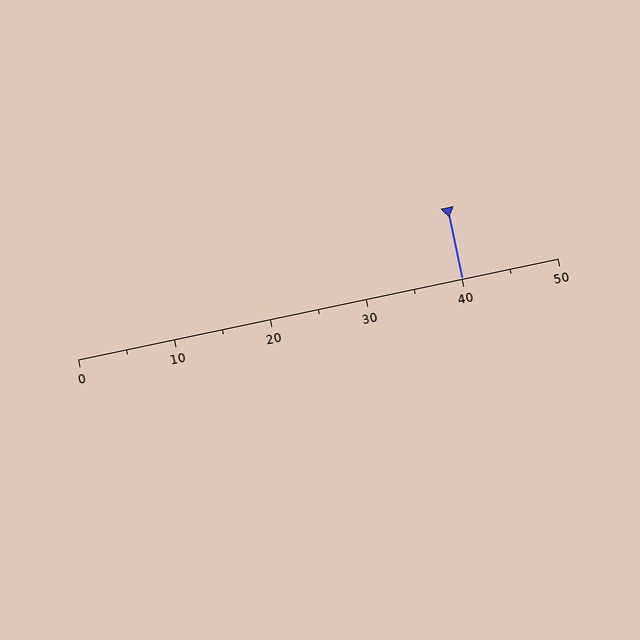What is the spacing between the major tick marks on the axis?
The major ticks are spaced 10 apart.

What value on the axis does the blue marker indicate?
The marker indicates approximately 40.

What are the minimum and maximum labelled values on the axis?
The axis runs from 0 to 50.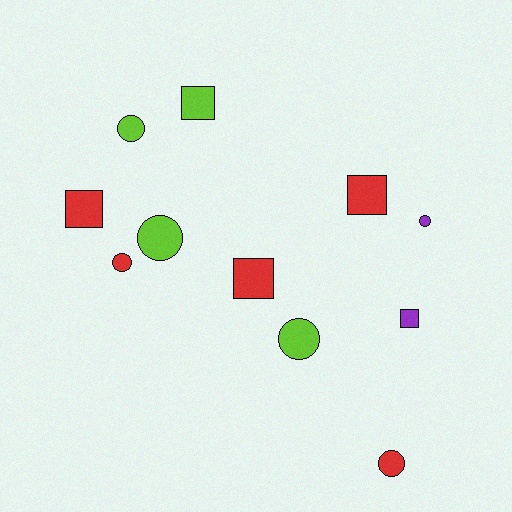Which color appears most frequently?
Red, with 5 objects.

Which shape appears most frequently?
Circle, with 6 objects.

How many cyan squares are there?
There are no cyan squares.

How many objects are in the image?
There are 11 objects.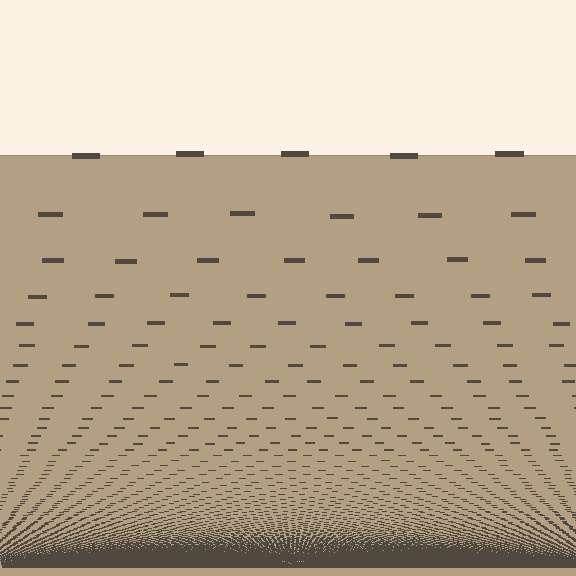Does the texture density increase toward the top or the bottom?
Density increases toward the bottom.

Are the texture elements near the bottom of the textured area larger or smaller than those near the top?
Smaller. The gradient is inverted — elements near the bottom are smaller and denser.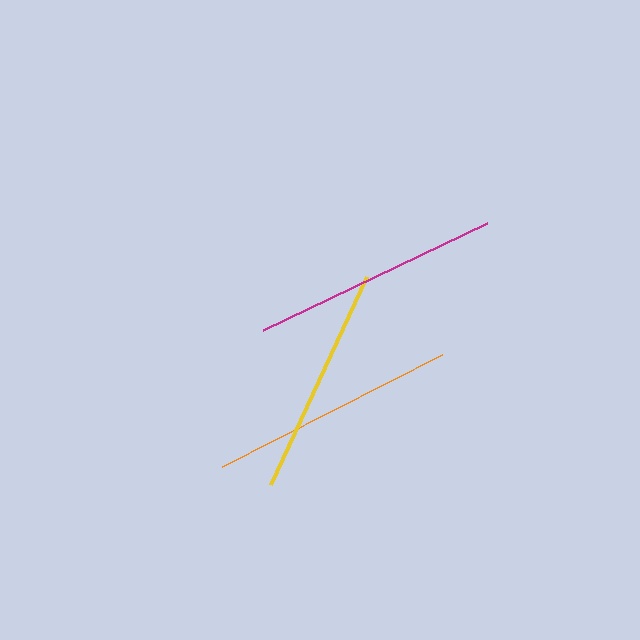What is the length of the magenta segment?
The magenta segment is approximately 249 pixels long.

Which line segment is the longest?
The magenta line is the longest at approximately 249 pixels.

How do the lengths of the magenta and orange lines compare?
The magenta and orange lines are approximately the same length.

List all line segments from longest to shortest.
From longest to shortest: magenta, orange, yellow.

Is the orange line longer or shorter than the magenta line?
The magenta line is longer than the orange line.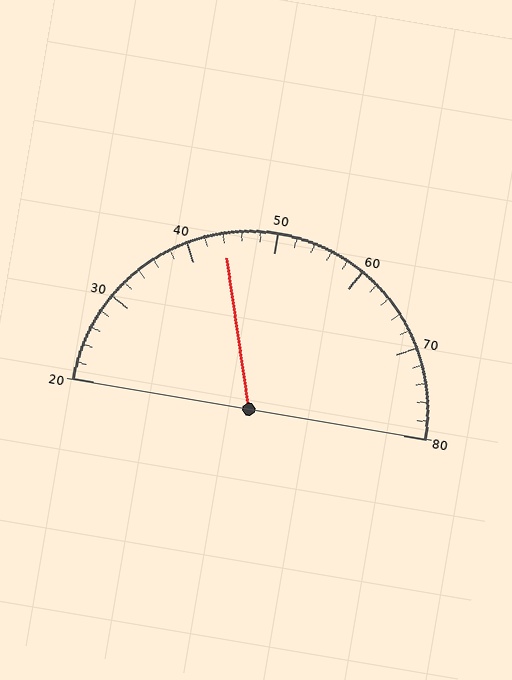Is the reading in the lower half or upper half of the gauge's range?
The reading is in the lower half of the range (20 to 80).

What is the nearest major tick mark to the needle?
The nearest major tick mark is 40.